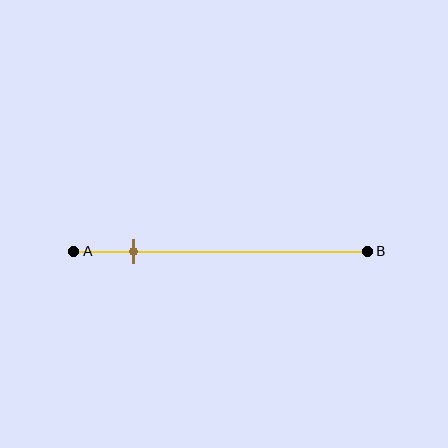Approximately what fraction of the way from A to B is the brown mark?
The brown mark is approximately 20% of the way from A to B.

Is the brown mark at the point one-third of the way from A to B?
No, the mark is at about 20% from A, not at the 33% one-third point.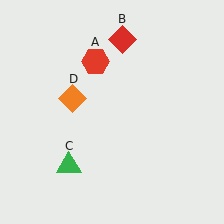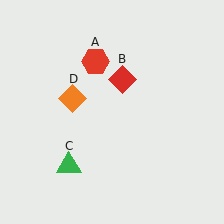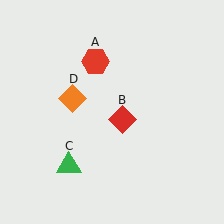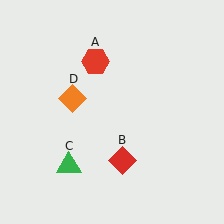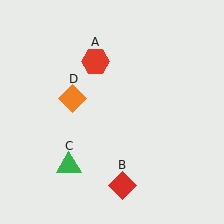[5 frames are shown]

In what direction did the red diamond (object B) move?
The red diamond (object B) moved down.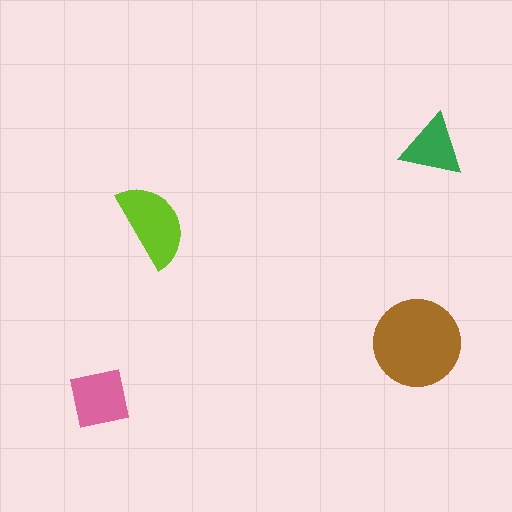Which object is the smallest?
The green triangle.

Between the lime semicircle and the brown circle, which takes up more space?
The brown circle.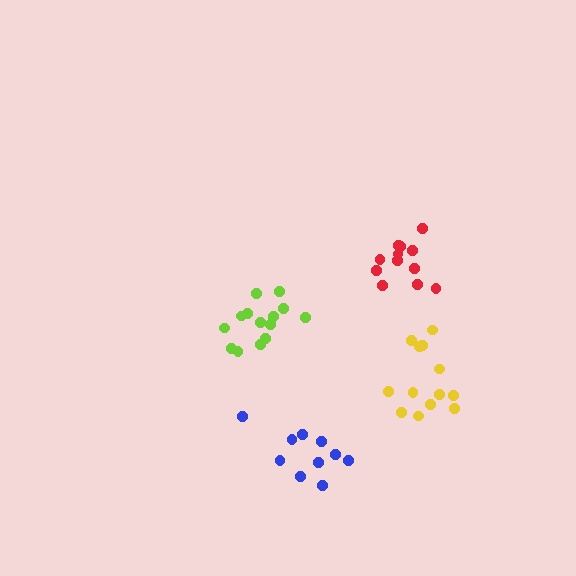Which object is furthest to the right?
The yellow cluster is rightmost.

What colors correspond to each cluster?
The clusters are colored: red, blue, lime, yellow.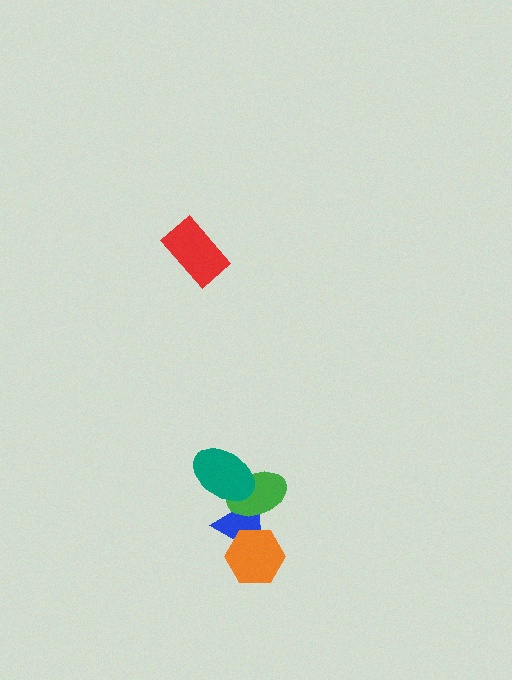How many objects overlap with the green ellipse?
2 objects overlap with the green ellipse.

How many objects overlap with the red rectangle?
0 objects overlap with the red rectangle.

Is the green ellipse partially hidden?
Yes, it is partially covered by another shape.